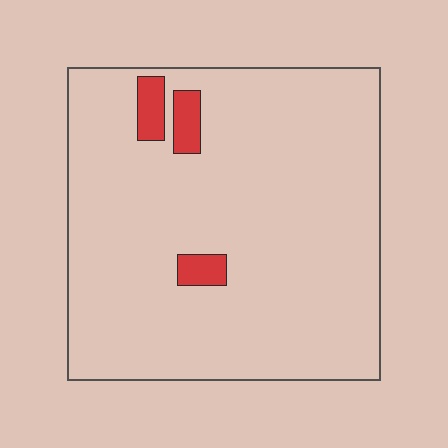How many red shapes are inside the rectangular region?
3.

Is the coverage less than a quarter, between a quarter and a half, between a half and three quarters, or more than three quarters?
Less than a quarter.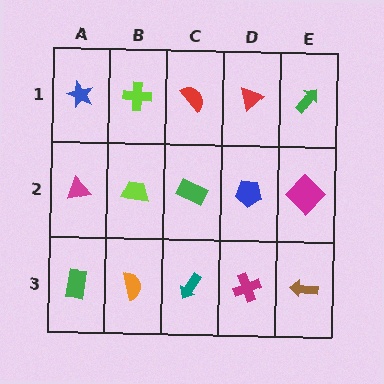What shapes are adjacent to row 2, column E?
A green arrow (row 1, column E), a brown arrow (row 3, column E), a blue pentagon (row 2, column D).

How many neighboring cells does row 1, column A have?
2.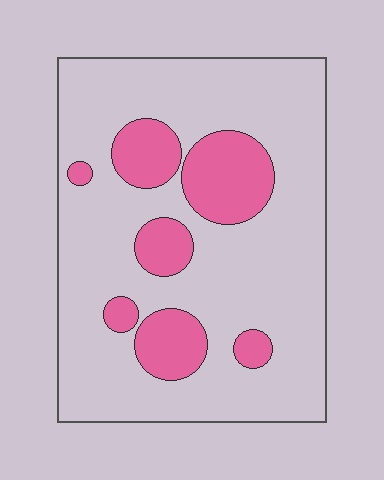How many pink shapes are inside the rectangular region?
7.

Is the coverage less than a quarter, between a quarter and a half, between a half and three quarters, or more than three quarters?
Less than a quarter.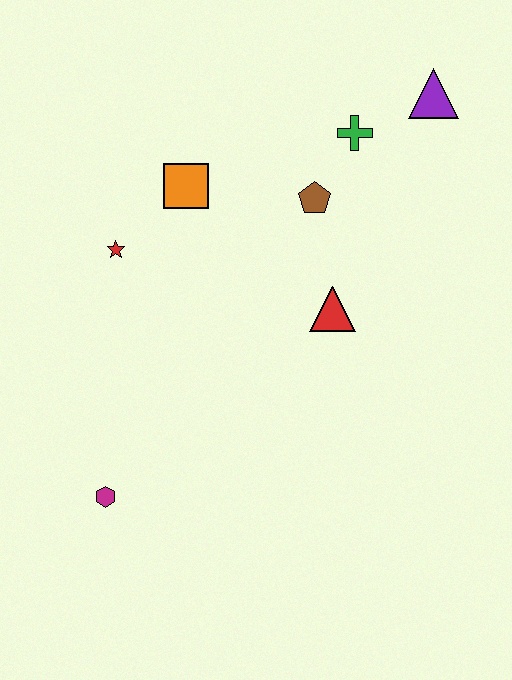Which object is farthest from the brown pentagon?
The magenta hexagon is farthest from the brown pentagon.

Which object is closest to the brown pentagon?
The green cross is closest to the brown pentagon.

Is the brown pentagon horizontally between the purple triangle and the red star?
Yes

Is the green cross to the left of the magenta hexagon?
No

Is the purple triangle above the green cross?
Yes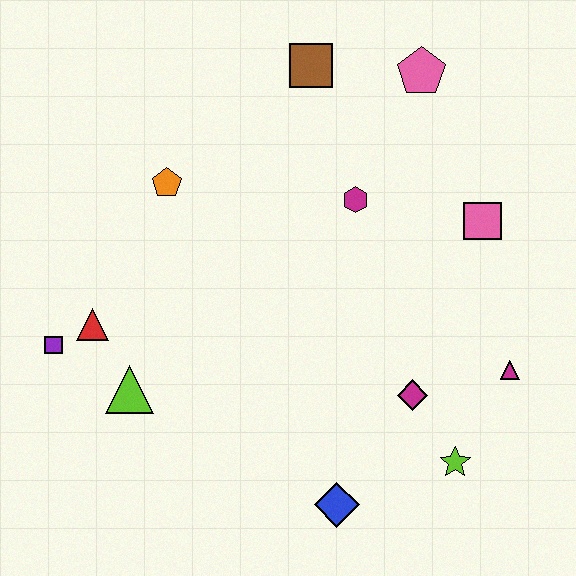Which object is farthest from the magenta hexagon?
The purple square is farthest from the magenta hexagon.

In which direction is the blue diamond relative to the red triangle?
The blue diamond is to the right of the red triangle.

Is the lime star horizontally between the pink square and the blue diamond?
Yes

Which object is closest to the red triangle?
The purple square is closest to the red triangle.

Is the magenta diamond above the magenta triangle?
No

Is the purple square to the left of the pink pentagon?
Yes